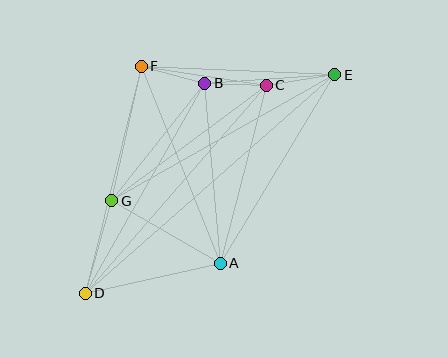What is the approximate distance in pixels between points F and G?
The distance between F and G is approximately 138 pixels.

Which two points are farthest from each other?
Points D and E are farthest from each other.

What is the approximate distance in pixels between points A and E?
The distance between A and E is approximately 221 pixels.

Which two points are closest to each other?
Points B and C are closest to each other.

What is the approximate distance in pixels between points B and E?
The distance between B and E is approximately 130 pixels.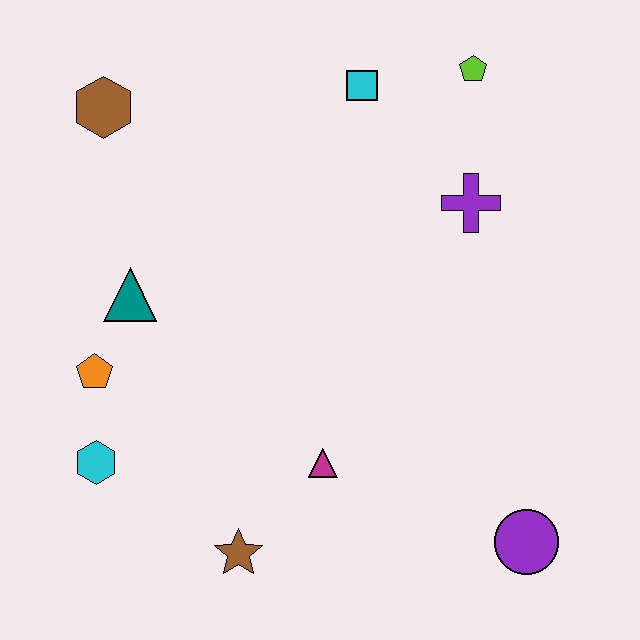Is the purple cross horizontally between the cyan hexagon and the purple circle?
Yes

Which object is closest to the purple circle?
The magenta triangle is closest to the purple circle.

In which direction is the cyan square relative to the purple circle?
The cyan square is above the purple circle.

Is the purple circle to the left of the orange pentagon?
No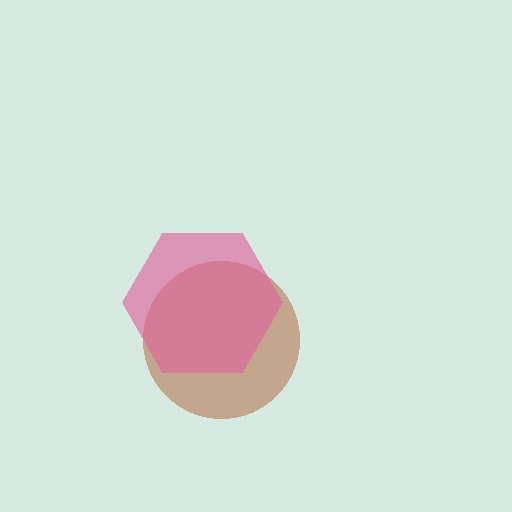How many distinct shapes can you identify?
There are 2 distinct shapes: a brown circle, a pink hexagon.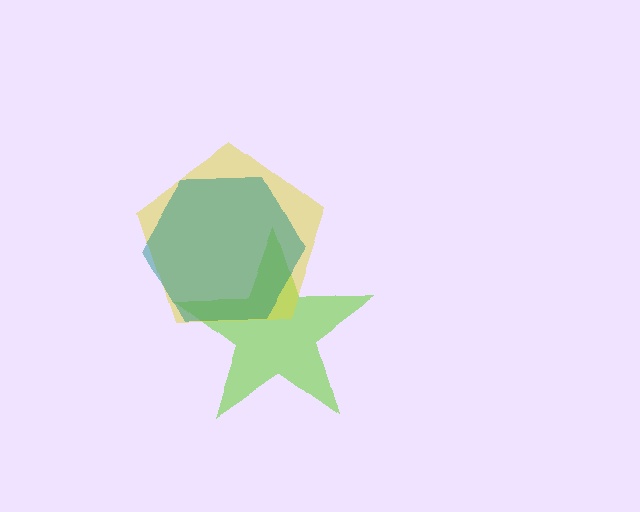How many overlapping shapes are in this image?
There are 3 overlapping shapes in the image.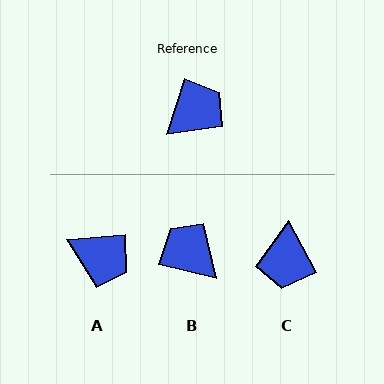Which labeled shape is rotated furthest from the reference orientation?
C, about 133 degrees away.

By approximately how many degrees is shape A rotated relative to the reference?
Approximately 66 degrees clockwise.